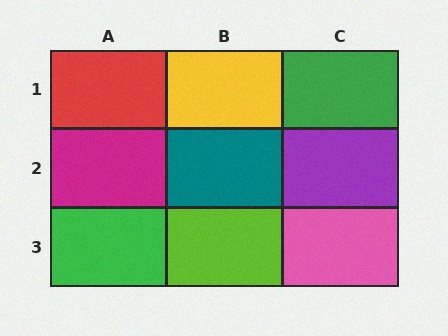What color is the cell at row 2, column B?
Teal.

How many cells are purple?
1 cell is purple.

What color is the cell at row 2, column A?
Magenta.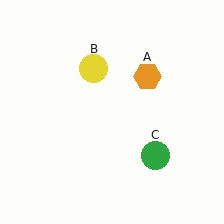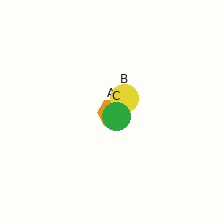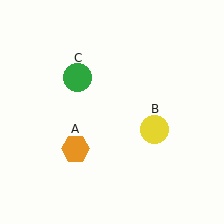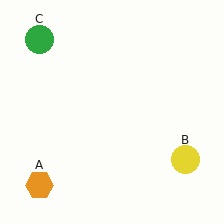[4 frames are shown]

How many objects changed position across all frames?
3 objects changed position: orange hexagon (object A), yellow circle (object B), green circle (object C).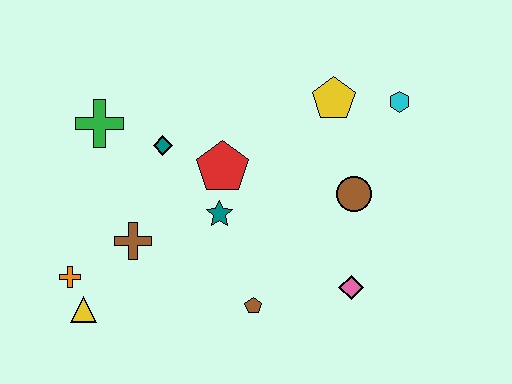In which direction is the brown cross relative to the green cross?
The brown cross is below the green cross.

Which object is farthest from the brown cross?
The cyan hexagon is farthest from the brown cross.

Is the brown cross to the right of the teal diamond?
No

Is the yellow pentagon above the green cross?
Yes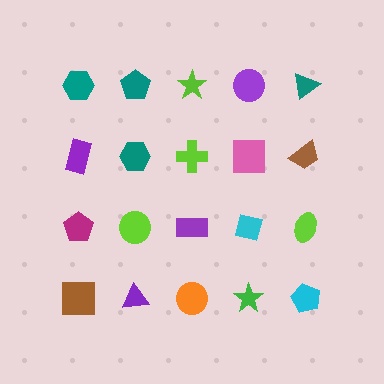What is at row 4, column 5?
A cyan pentagon.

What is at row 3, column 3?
A purple rectangle.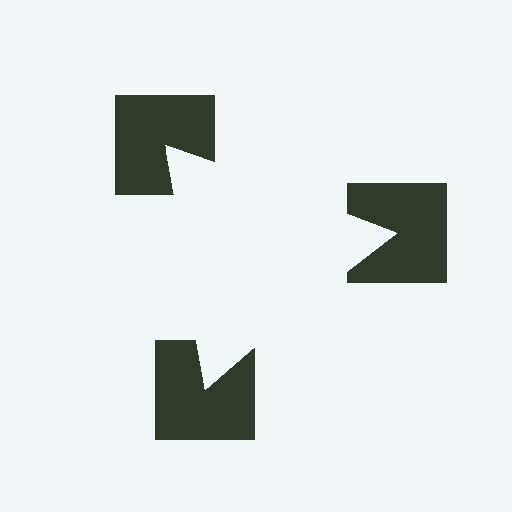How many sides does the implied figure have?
3 sides.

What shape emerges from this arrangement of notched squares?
An illusory triangle — its edges are inferred from the aligned wedge cuts in the notched squares, not physically drawn.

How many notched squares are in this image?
There are 3 — one at each vertex of the illusory triangle.